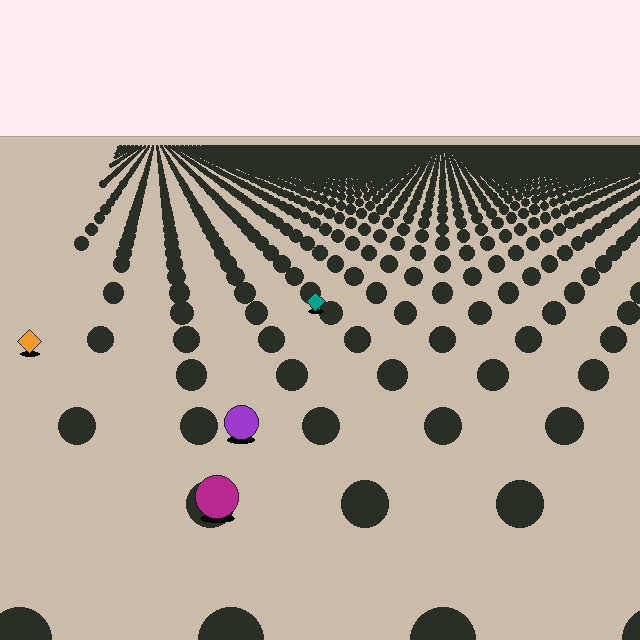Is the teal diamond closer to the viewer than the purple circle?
No. The purple circle is closer — you can tell from the texture gradient: the ground texture is coarser near it.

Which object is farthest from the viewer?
The teal diamond is farthest from the viewer. It appears smaller and the ground texture around it is denser.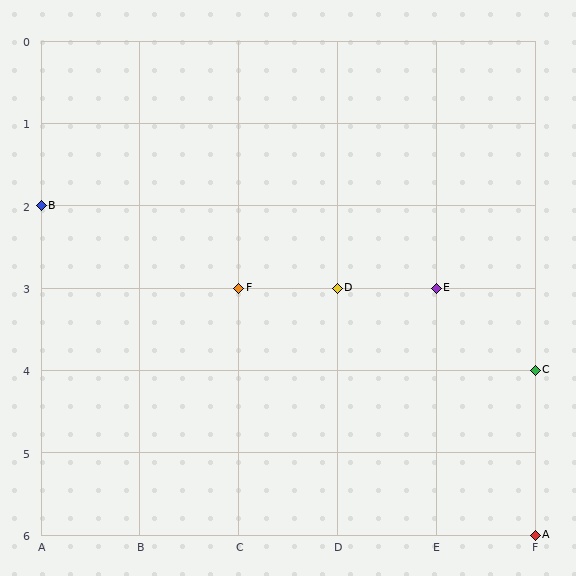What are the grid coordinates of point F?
Point F is at grid coordinates (C, 3).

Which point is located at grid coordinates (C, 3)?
Point F is at (C, 3).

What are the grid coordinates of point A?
Point A is at grid coordinates (F, 6).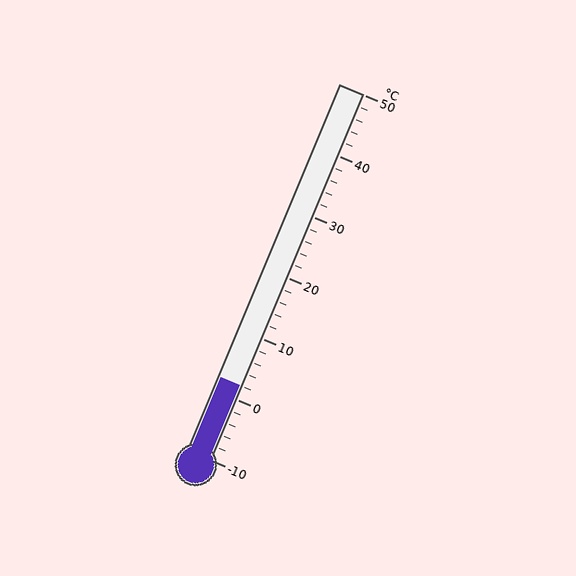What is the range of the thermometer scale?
The thermometer scale ranges from -10°C to 50°C.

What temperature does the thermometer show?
The thermometer shows approximately 2°C.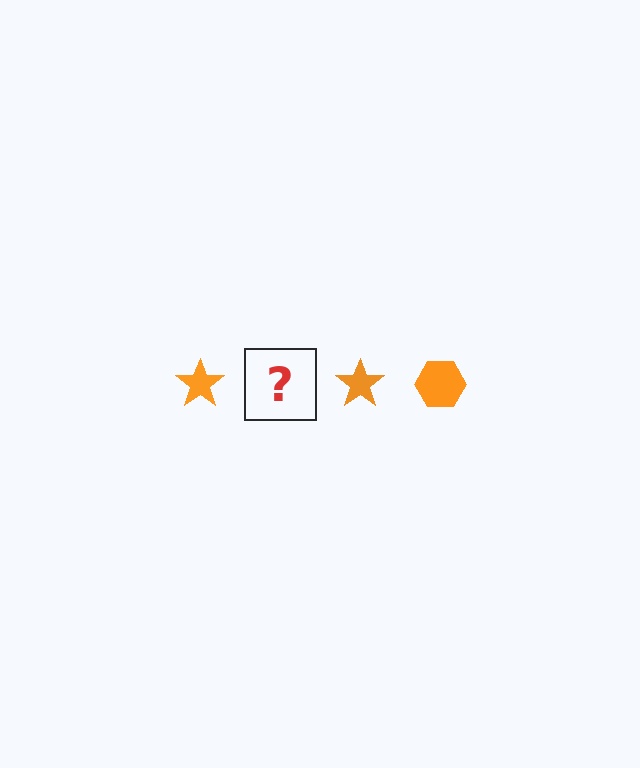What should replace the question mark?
The question mark should be replaced with an orange hexagon.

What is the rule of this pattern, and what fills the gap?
The rule is that the pattern cycles through star, hexagon shapes in orange. The gap should be filled with an orange hexagon.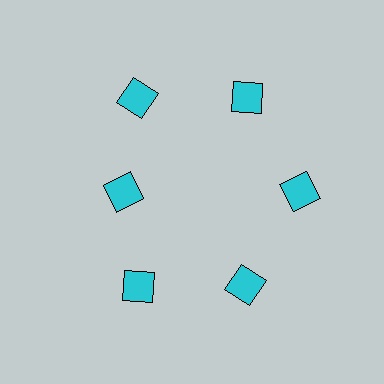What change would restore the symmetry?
The symmetry would be restored by moving it outward, back onto the ring so that all 6 diamonds sit at equal angles and equal distance from the center.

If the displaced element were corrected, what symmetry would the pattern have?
It would have 6-fold rotational symmetry — the pattern would map onto itself every 60 degrees.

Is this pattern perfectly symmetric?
No. The 6 cyan diamonds are arranged in a ring, but one element near the 9 o'clock position is pulled inward toward the center, breaking the 6-fold rotational symmetry.